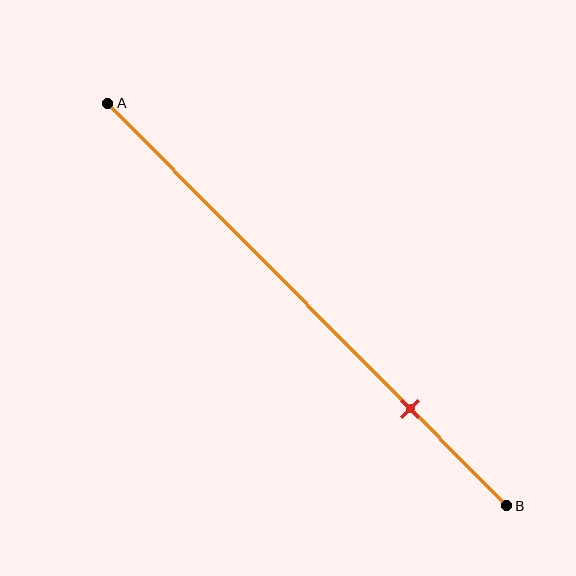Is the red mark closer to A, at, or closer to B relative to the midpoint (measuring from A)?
The red mark is closer to point B than the midpoint of segment AB.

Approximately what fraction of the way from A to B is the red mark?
The red mark is approximately 75% of the way from A to B.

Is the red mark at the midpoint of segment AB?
No, the mark is at about 75% from A, not at the 50% midpoint.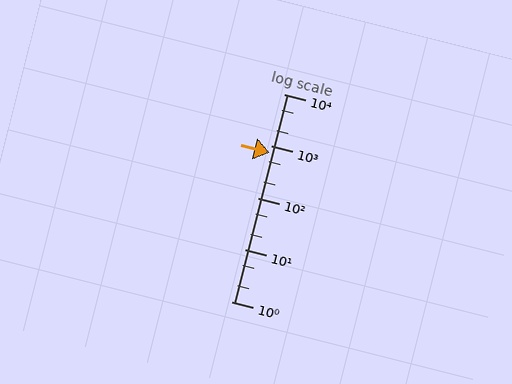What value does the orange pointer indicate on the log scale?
The pointer indicates approximately 750.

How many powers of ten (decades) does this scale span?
The scale spans 4 decades, from 1 to 10000.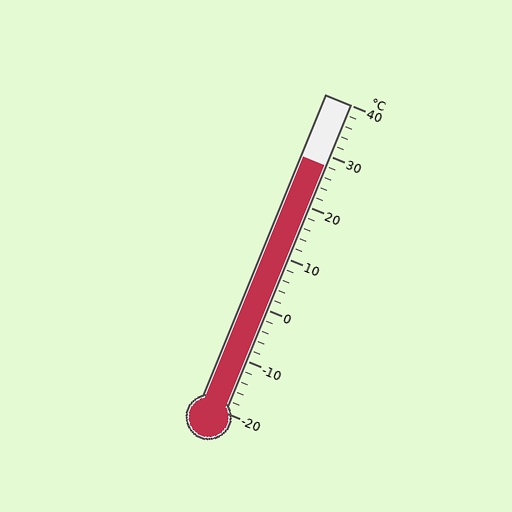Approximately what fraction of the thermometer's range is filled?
The thermometer is filled to approximately 80% of its range.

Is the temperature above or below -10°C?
The temperature is above -10°C.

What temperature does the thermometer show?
The thermometer shows approximately 28°C.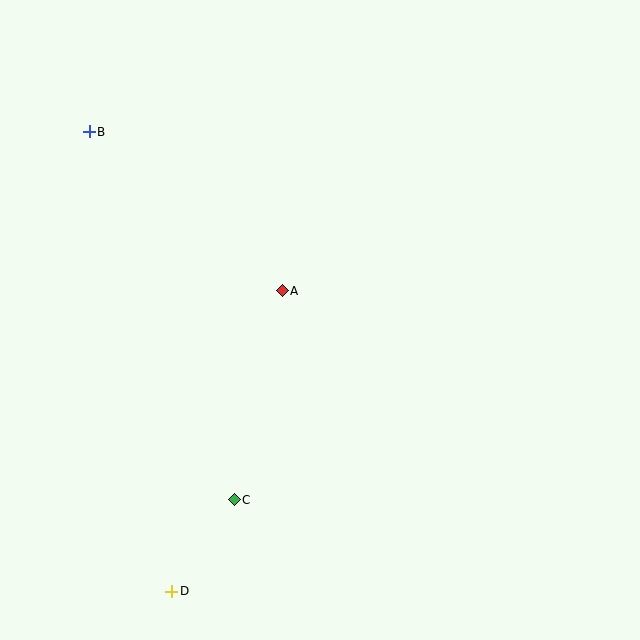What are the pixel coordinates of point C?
Point C is at (234, 500).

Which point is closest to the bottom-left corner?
Point D is closest to the bottom-left corner.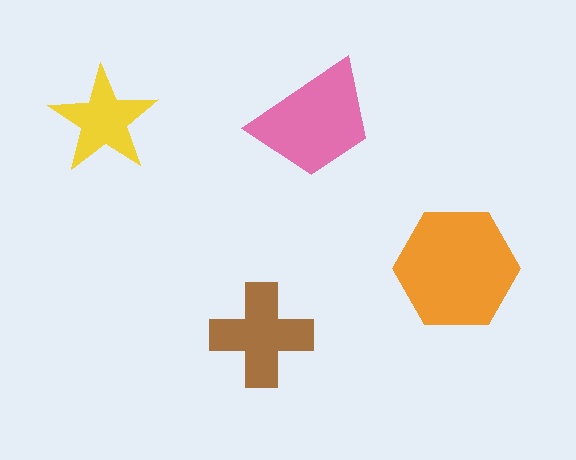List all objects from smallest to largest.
The yellow star, the brown cross, the pink trapezoid, the orange hexagon.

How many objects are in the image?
There are 4 objects in the image.